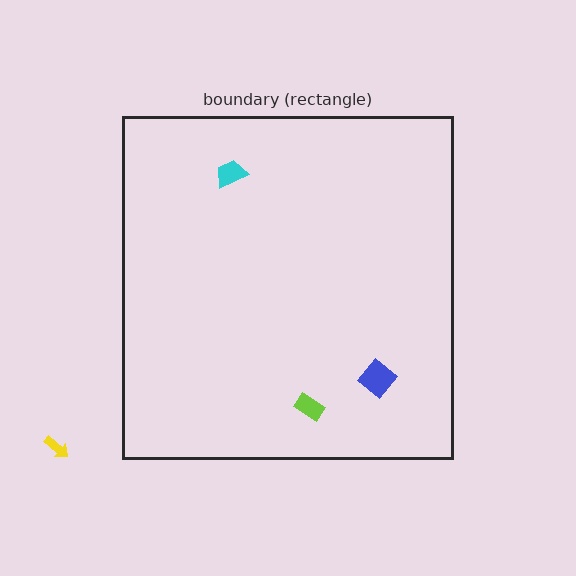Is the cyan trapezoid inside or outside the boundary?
Inside.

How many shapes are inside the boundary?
3 inside, 1 outside.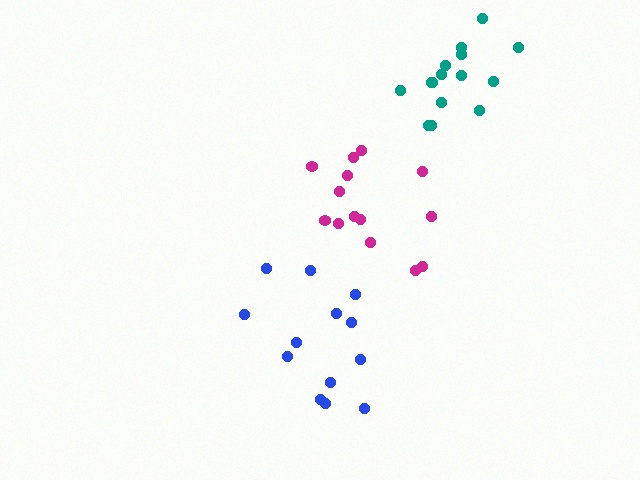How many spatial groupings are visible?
There are 3 spatial groupings.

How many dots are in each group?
Group 1: 14 dots, Group 2: 13 dots, Group 3: 15 dots (42 total).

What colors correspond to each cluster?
The clusters are colored: magenta, blue, teal.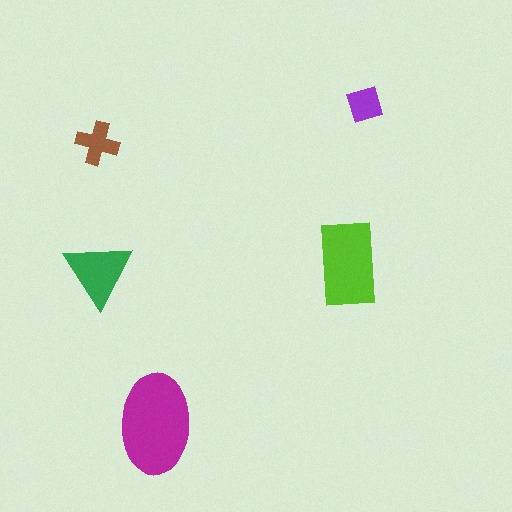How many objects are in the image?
There are 5 objects in the image.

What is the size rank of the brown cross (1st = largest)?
4th.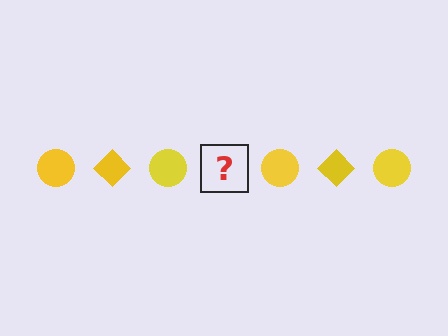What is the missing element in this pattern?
The missing element is a yellow diamond.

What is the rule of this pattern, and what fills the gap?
The rule is that the pattern cycles through circle, diamond shapes in yellow. The gap should be filled with a yellow diamond.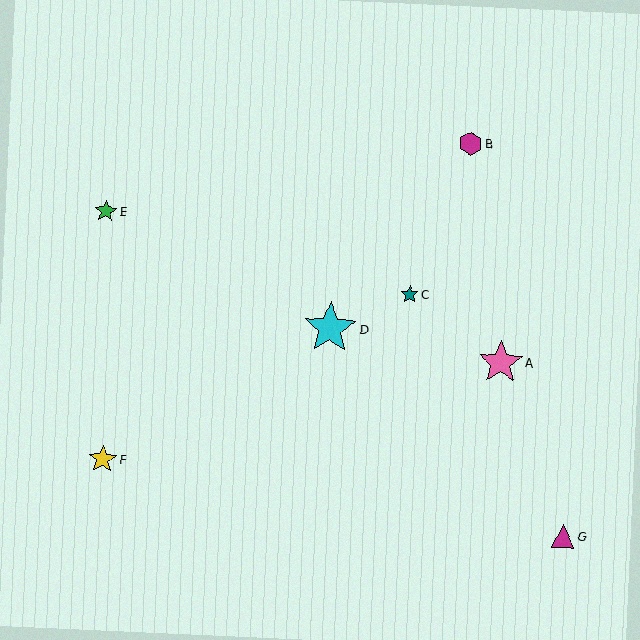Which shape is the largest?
The cyan star (labeled D) is the largest.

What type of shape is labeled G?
Shape G is a magenta triangle.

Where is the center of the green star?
The center of the green star is at (106, 211).